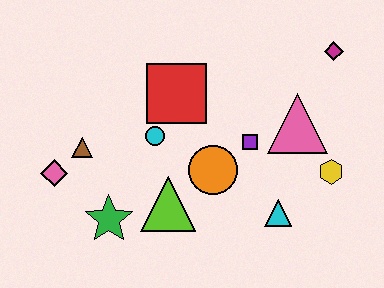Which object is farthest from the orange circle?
The magenta diamond is farthest from the orange circle.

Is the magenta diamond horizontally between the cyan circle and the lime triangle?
No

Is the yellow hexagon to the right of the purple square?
Yes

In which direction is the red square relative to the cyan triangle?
The red square is above the cyan triangle.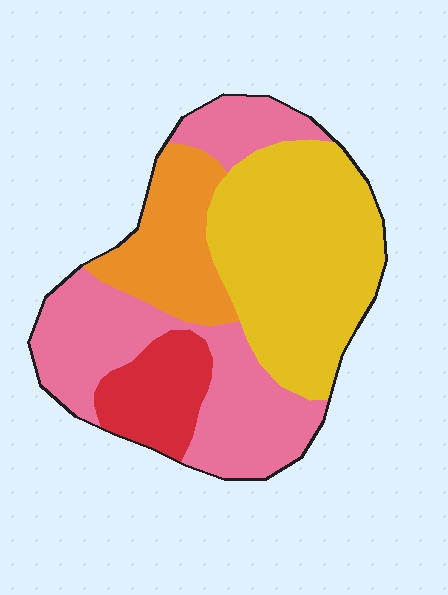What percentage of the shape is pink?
Pink takes up between a third and a half of the shape.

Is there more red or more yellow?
Yellow.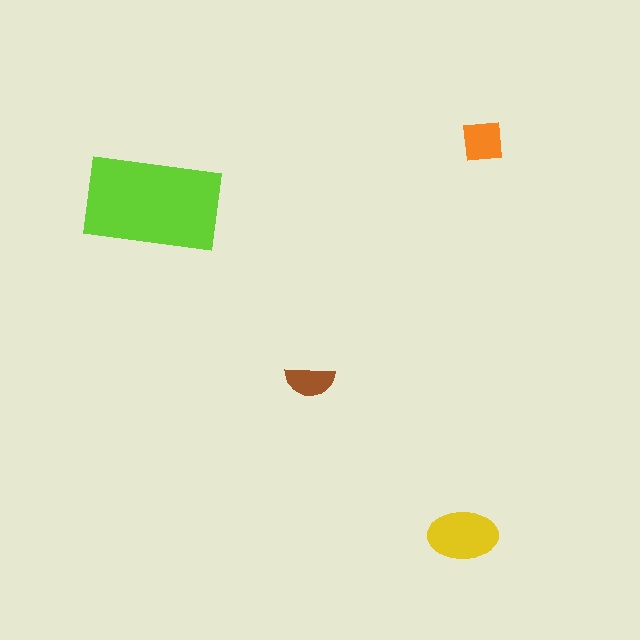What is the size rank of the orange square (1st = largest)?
3rd.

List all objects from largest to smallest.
The lime rectangle, the yellow ellipse, the orange square, the brown semicircle.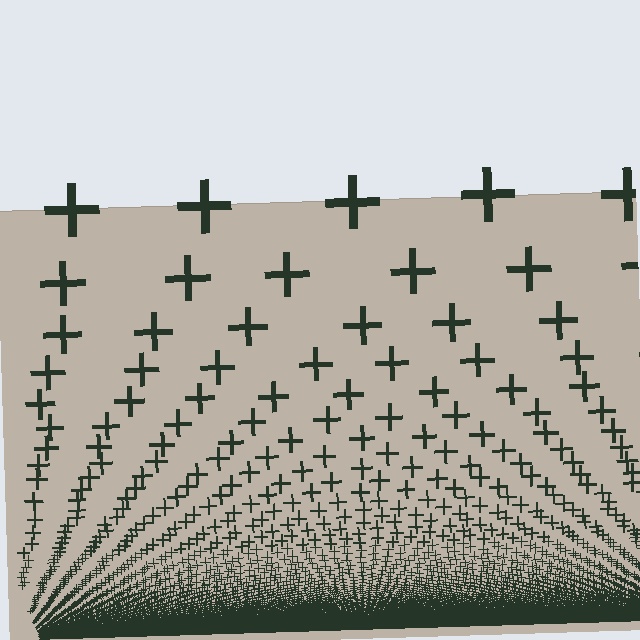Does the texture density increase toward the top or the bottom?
Density increases toward the bottom.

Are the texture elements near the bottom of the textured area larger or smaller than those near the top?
Smaller. The gradient is inverted — elements near the bottom are smaller and denser.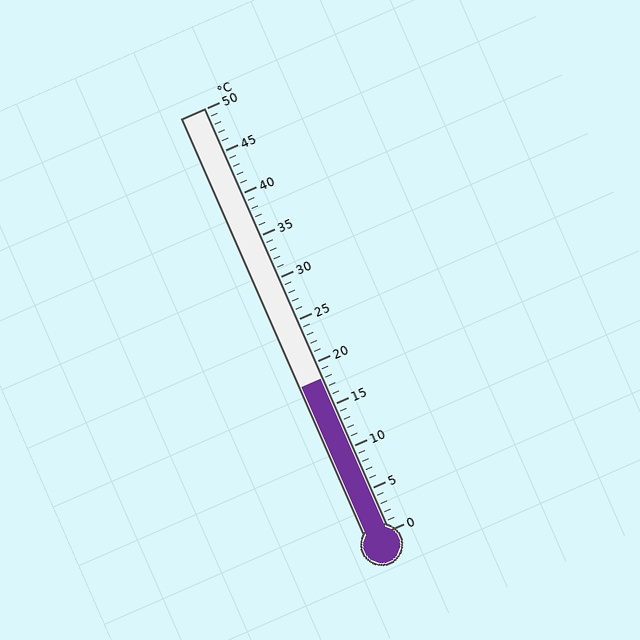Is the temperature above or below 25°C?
The temperature is below 25°C.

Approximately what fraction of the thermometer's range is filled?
The thermometer is filled to approximately 35% of its range.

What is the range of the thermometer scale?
The thermometer scale ranges from 0°C to 50°C.